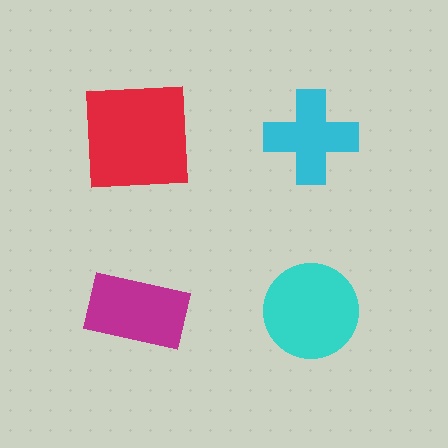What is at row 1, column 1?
A red square.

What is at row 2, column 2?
A cyan circle.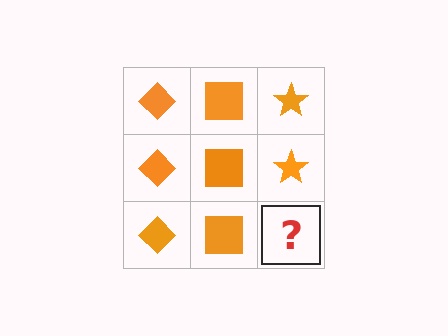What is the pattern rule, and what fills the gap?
The rule is that each column has a consistent shape. The gap should be filled with an orange star.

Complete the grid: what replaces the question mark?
The question mark should be replaced with an orange star.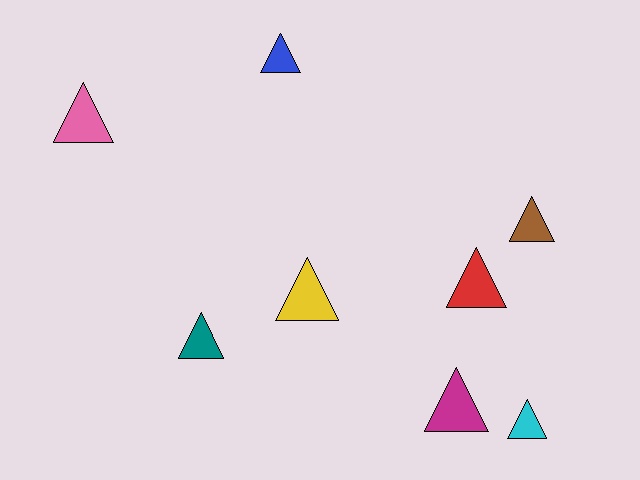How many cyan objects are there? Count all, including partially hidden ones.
There is 1 cyan object.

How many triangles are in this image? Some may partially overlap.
There are 8 triangles.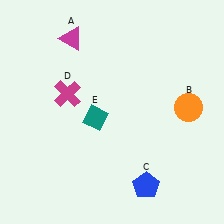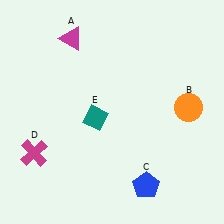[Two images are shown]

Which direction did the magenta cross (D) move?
The magenta cross (D) moved down.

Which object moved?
The magenta cross (D) moved down.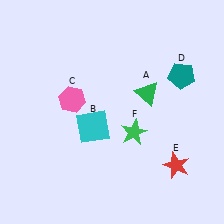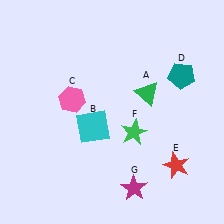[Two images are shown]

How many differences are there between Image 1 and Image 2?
There is 1 difference between the two images.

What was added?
A magenta star (G) was added in Image 2.